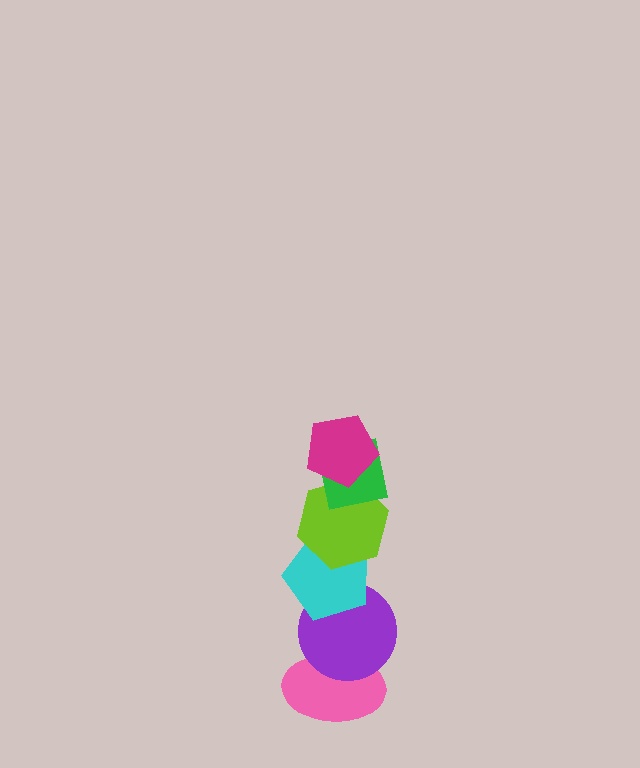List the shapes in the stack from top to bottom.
From top to bottom: the magenta pentagon, the green square, the lime hexagon, the cyan pentagon, the purple circle, the pink ellipse.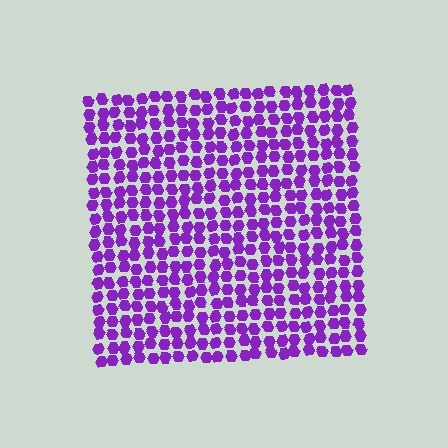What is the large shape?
The large shape is a square.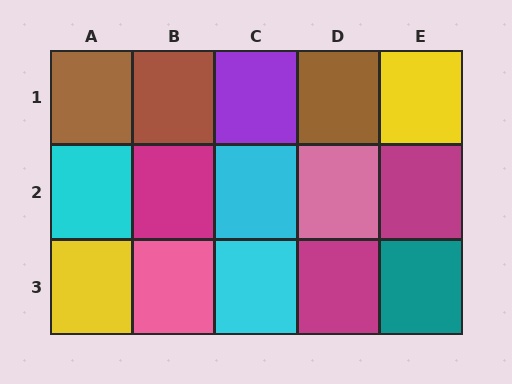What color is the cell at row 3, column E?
Teal.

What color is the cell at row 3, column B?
Pink.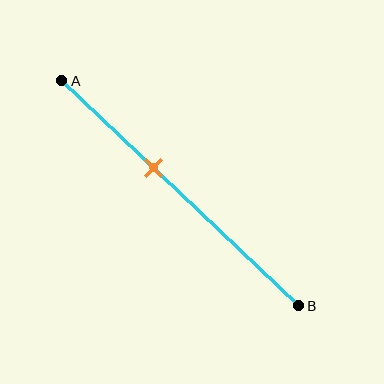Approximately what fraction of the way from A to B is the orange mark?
The orange mark is approximately 40% of the way from A to B.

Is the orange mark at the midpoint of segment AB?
No, the mark is at about 40% from A, not at the 50% midpoint.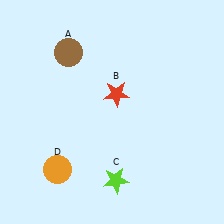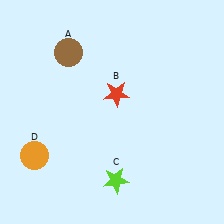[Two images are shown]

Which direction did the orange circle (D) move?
The orange circle (D) moved left.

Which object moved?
The orange circle (D) moved left.